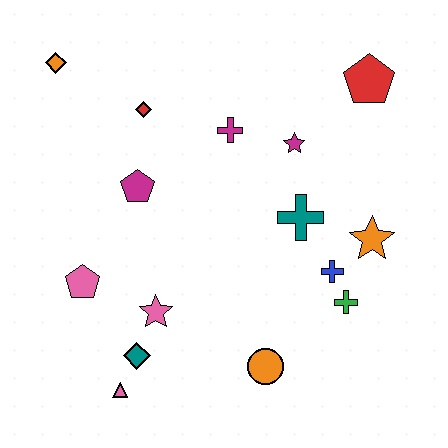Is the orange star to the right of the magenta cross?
Yes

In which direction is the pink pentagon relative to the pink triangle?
The pink pentagon is above the pink triangle.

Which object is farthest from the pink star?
The red pentagon is farthest from the pink star.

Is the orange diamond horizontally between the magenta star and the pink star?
No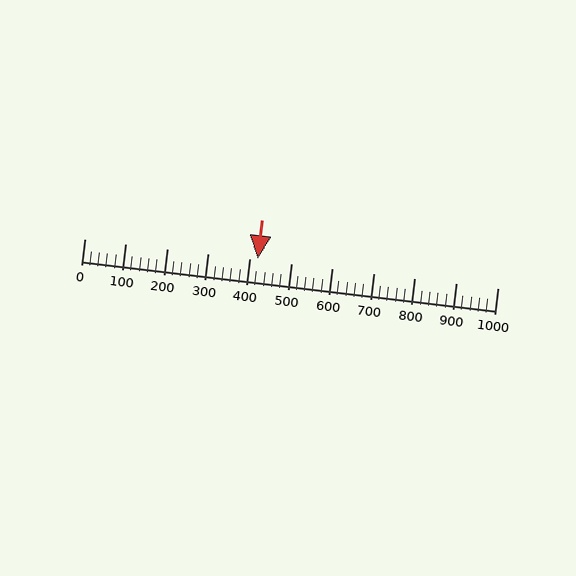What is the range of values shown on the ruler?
The ruler shows values from 0 to 1000.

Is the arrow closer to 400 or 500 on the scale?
The arrow is closer to 400.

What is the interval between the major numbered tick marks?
The major tick marks are spaced 100 units apart.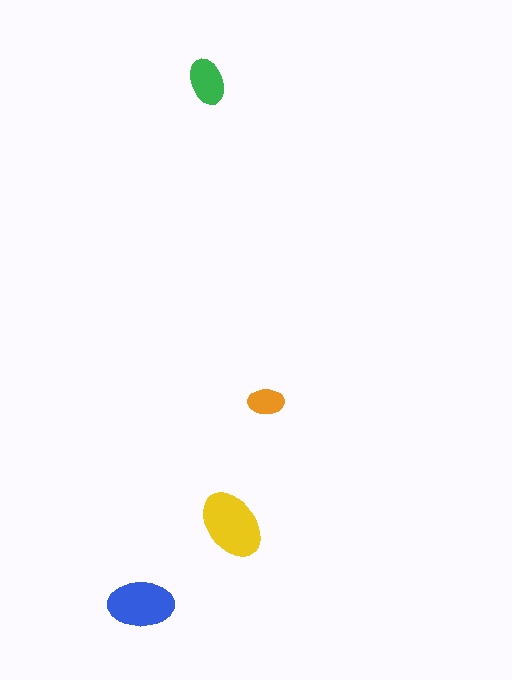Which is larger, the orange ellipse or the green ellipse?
The green one.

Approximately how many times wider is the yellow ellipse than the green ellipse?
About 1.5 times wider.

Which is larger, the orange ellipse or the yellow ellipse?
The yellow one.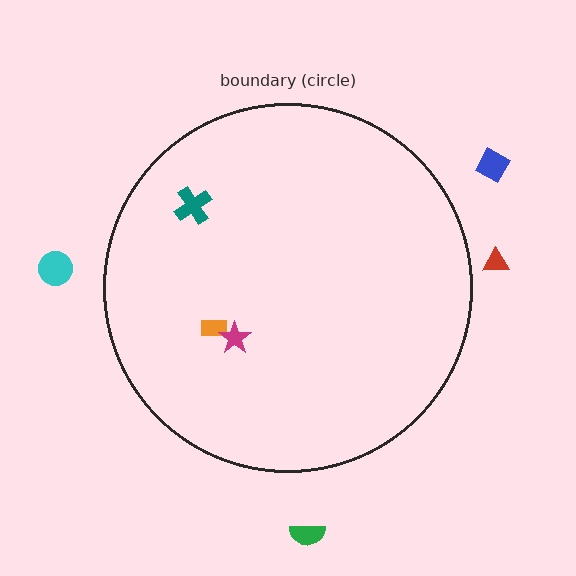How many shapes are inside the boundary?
3 inside, 4 outside.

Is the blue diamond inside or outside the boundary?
Outside.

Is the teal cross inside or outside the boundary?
Inside.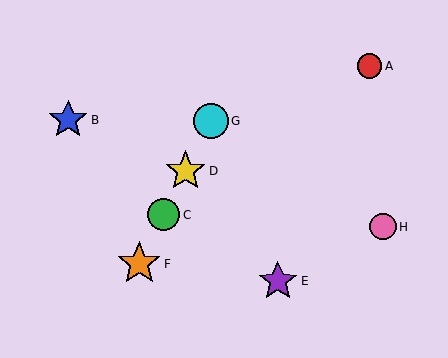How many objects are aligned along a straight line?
4 objects (C, D, F, G) are aligned along a straight line.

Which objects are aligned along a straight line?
Objects C, D, F, G are aligned along a straight line.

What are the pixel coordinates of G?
Object G is at (211, 121).